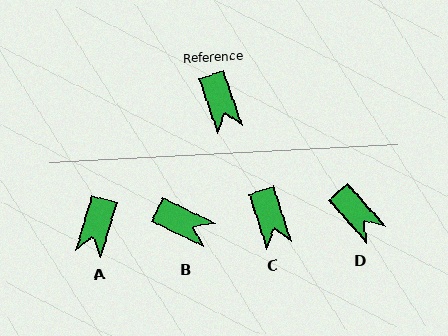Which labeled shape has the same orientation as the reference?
C.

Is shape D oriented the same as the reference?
No, it is off by about 22 degrees.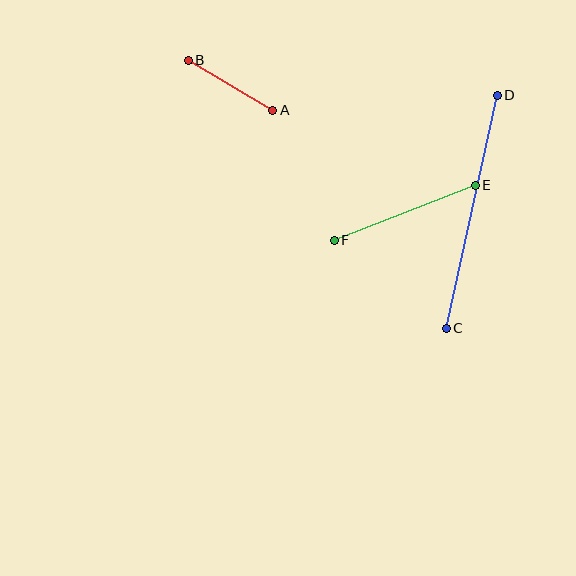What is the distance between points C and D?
The distance is approximately 238 pixels.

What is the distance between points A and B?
The distance is approximately 98 pixels.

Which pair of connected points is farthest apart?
Points C and D are farthest apart.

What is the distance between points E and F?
The distance is approximately 151 pixels.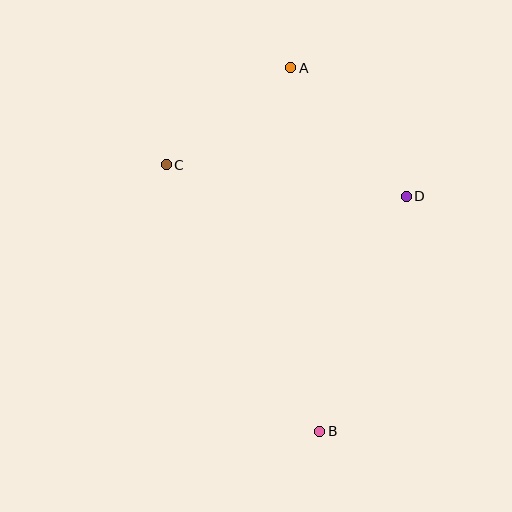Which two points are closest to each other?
Points A and C are closest to each other.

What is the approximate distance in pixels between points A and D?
The distance between A and D is approximately 173 pixels.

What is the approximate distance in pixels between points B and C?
The distance between B and C is approximately 307 pixels.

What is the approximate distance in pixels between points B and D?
The distance between B and D is approximately 250 pixels.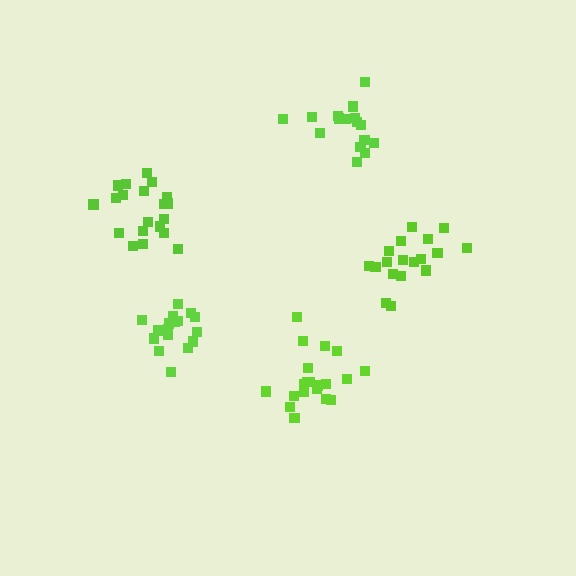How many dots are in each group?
Group 1: 20 dots, Group 2: 16 dots, Group 3: 18 dots, Group 4: 18 dots, Group 5: 20 dots (92 total).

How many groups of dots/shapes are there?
There are 5 groups.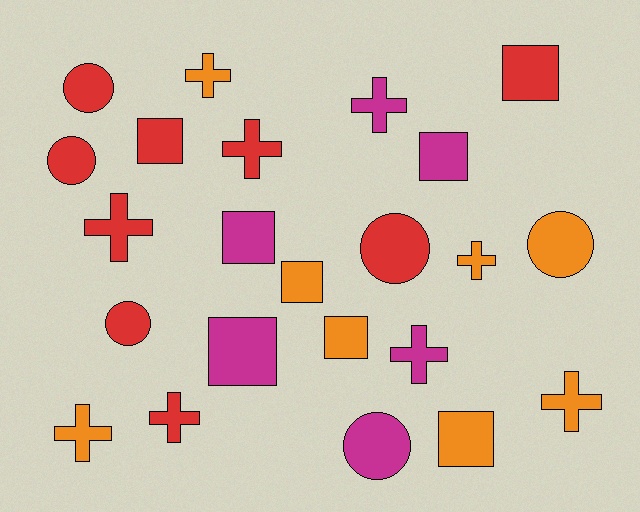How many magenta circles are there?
There is 1 magenta circle.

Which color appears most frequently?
Red, with 9 objects.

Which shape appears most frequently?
Cross, with 9 objects.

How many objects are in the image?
There are 23 objects.